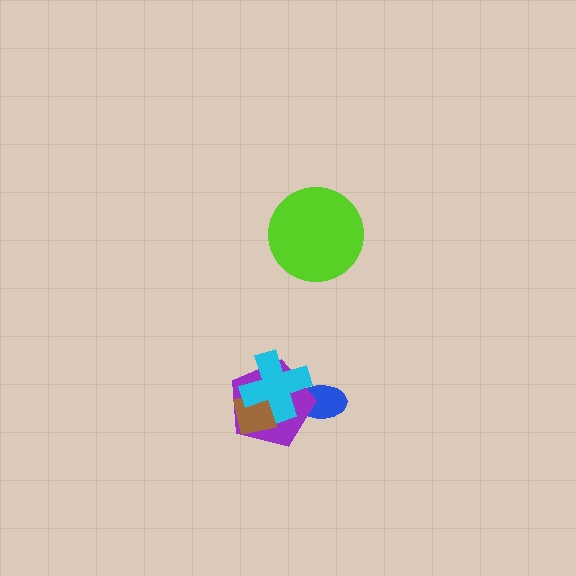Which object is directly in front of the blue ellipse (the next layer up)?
The purple pentagon is directly in front of the blue ellipse.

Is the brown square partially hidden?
Yes, it is partially covered by another shape.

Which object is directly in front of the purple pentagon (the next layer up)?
The brown square is directly in front of the purple pentagon.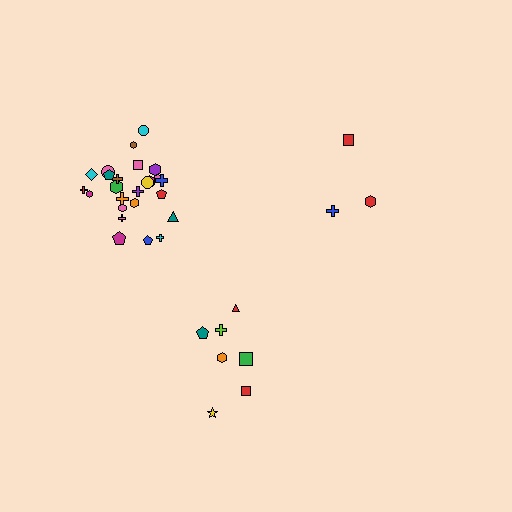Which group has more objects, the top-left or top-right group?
The top-left group.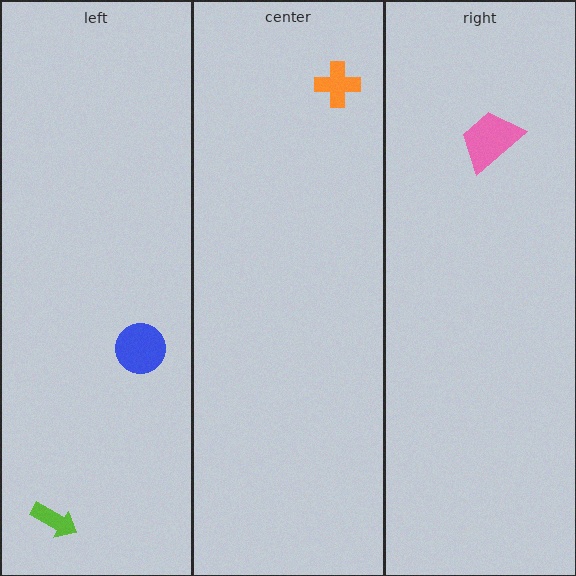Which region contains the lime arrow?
The left region.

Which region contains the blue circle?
The left region.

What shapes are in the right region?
The pink trapezoid.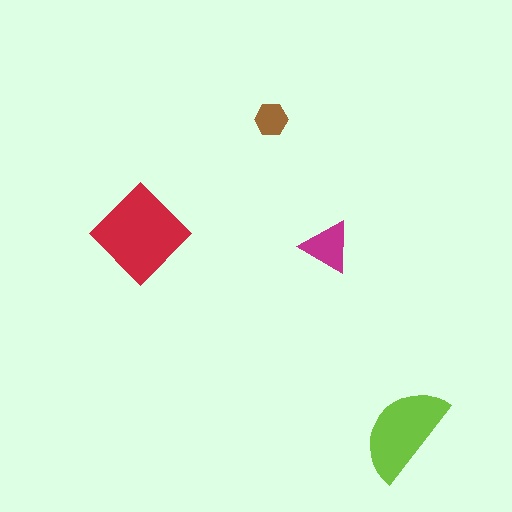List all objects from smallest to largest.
The brown hexagon, the magenta triangle, the lime semicircle, the red diamond.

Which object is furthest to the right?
The lime semicircle is rightmost.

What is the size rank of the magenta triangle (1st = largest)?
3rd.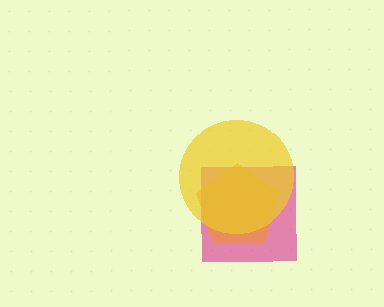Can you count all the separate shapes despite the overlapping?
Yes, there are 3 separate shapes.